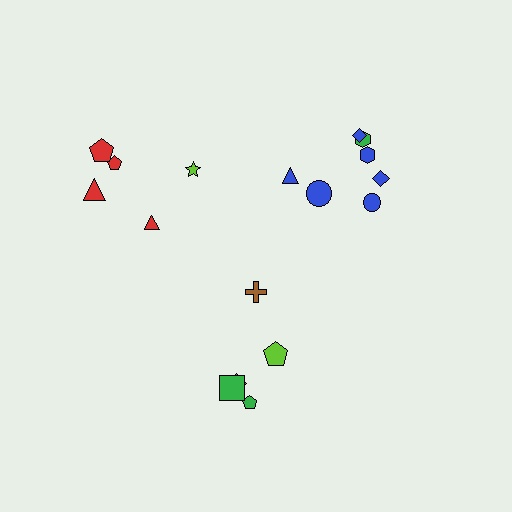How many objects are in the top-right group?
There are 7 objects.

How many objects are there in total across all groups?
There are 17 objects.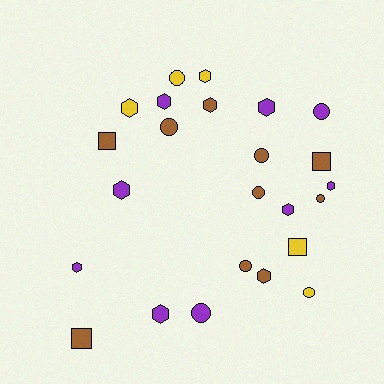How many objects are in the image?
There are 24 objects.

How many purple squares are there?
There are no purple squares.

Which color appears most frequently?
Brown, with 10 objects.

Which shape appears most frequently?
Hexagon, with 11 objects.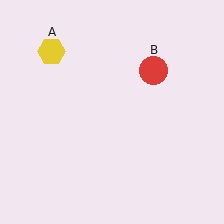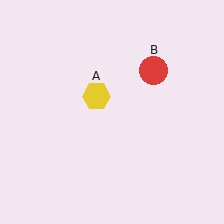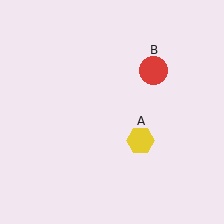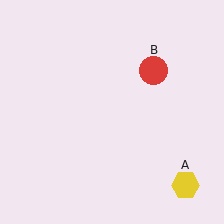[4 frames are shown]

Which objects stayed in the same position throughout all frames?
Red circle (object B) remained stationary.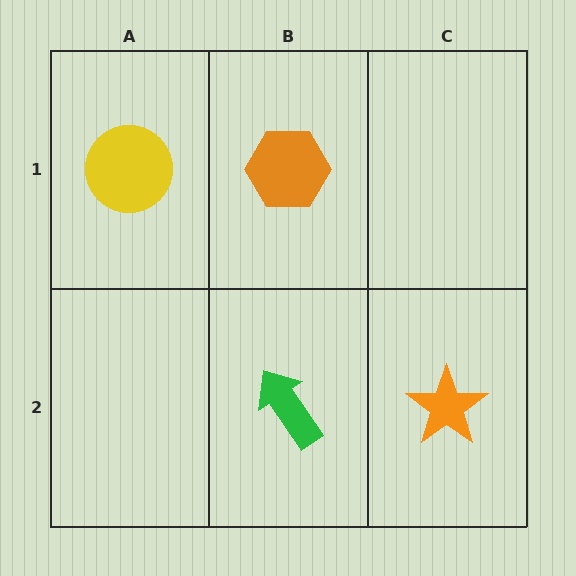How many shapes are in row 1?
2 shapes.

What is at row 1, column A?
A yellow circle.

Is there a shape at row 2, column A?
No, that cell is empty.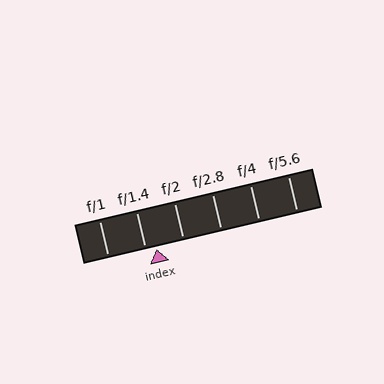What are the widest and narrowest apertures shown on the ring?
The widest aperture shown is f/1 and the narrowest is f/5.6.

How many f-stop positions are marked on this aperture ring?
There are 6 f-stop positions marked.